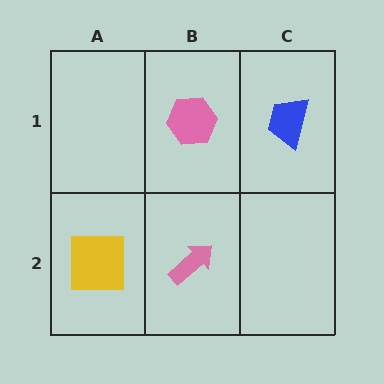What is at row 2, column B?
A pink arrow.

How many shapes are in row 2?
2 shapes.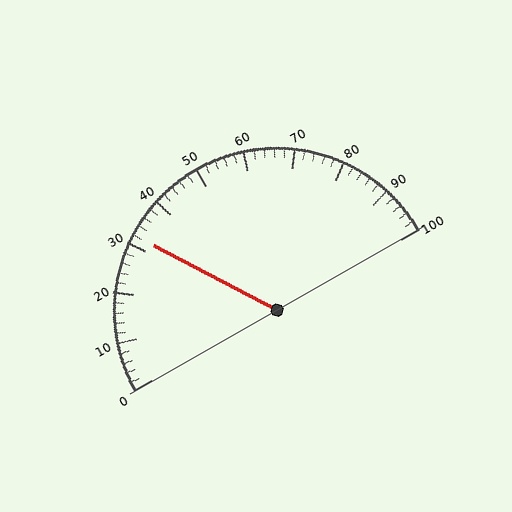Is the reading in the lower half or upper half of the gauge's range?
The reading is in the lower half of the range (0 to 100).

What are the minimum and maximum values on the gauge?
The gauge ranges from 0 to 100.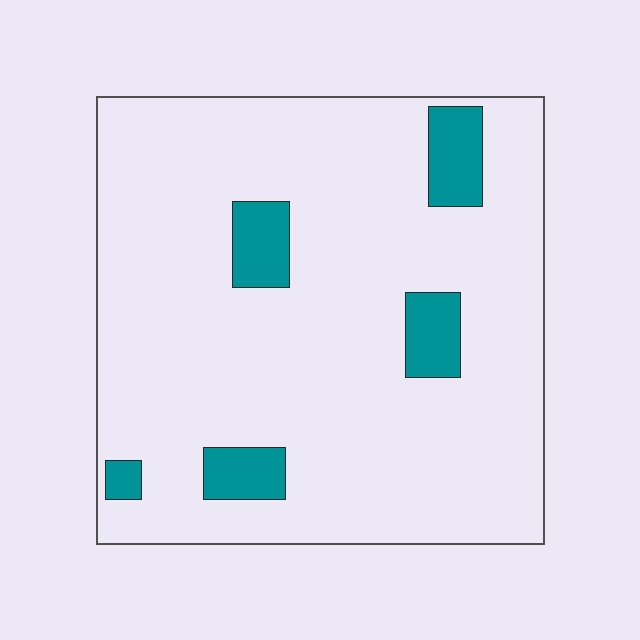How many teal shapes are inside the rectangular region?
5.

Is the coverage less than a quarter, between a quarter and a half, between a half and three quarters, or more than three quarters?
Less than a quarter.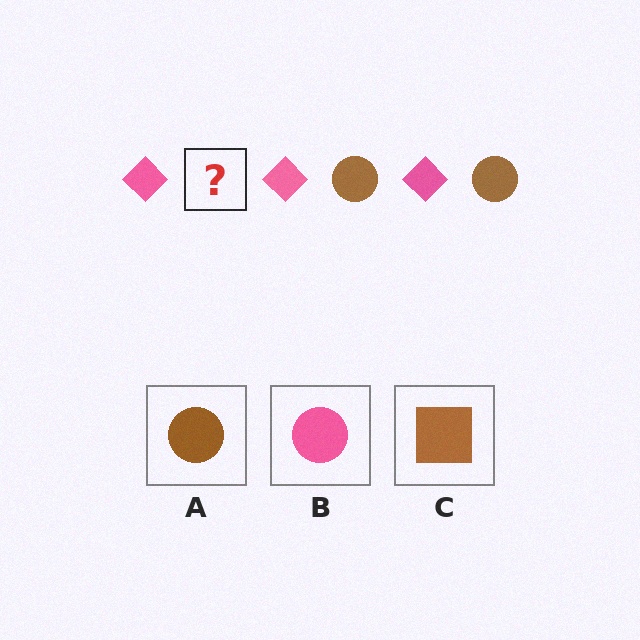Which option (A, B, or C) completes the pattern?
A.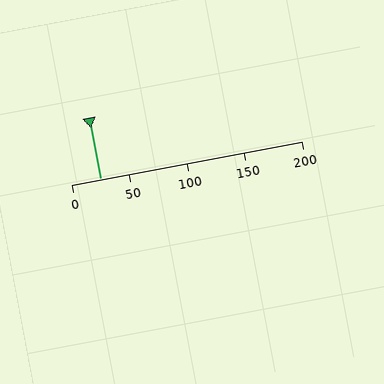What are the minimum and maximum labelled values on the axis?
The axis runs from 0 to 200.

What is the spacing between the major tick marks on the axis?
The major ticks are spaced 50 apart.